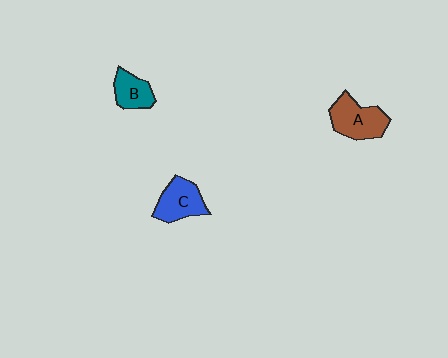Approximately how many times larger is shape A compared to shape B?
Approximately 1.5 times.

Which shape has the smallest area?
Shape B (teal).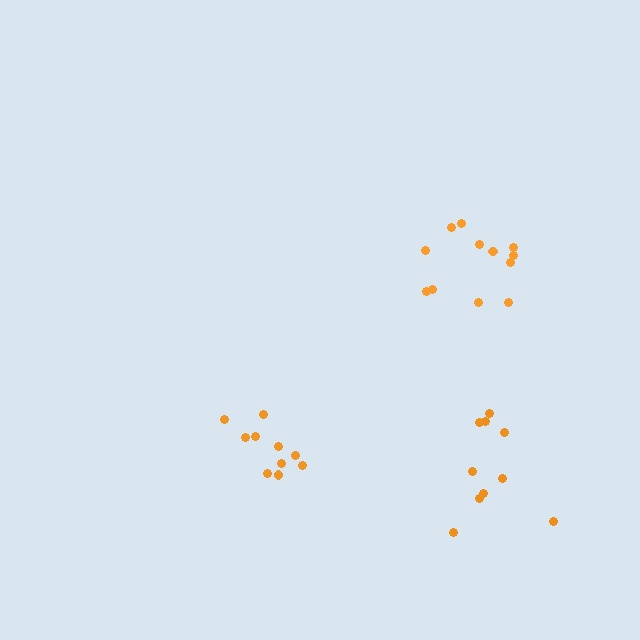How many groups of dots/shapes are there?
There are 3 groups.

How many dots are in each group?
Group 1: 10 dots, Group 2: 10 dots, Group 3: 12 dots (32 total).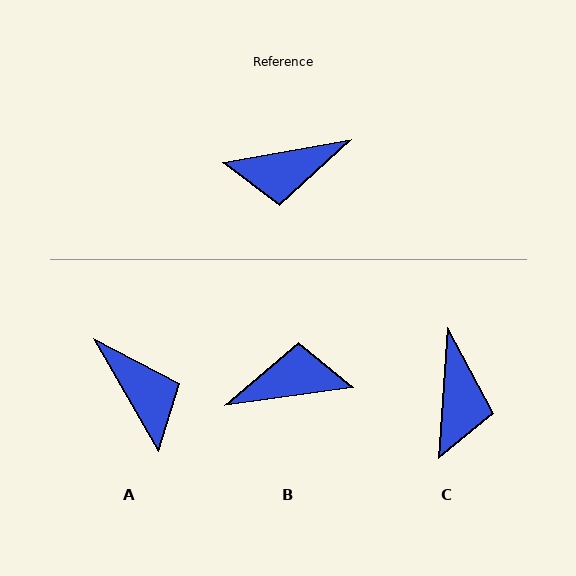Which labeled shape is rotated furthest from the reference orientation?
B, about 178 degrees away.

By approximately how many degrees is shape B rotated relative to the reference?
Approximately 178 degrees counter-clockwise.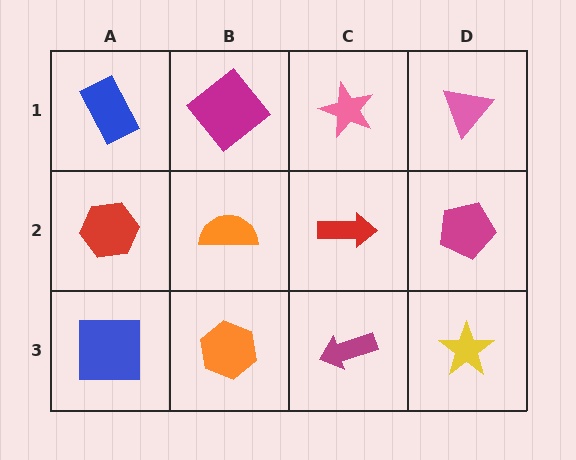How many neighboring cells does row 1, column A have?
2.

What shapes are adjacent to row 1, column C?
A red arrow (row 2, column C), a magenta diamond (row 1, column B), a pink triangle (row 1, column D).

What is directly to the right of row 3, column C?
A yellow star.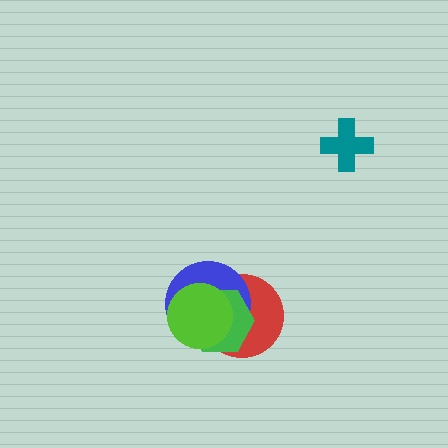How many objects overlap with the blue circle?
3 objects overlap with the blue circle.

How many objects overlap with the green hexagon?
3 objects overlap with the green hexagon.